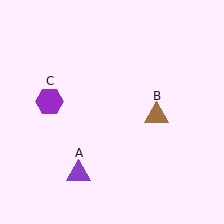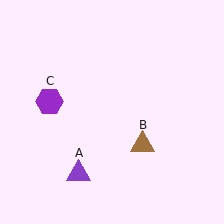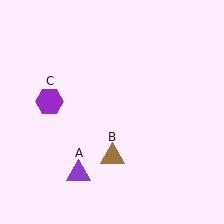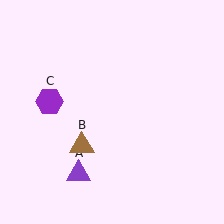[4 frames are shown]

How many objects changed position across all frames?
1 object changed position: brown triangle (object B).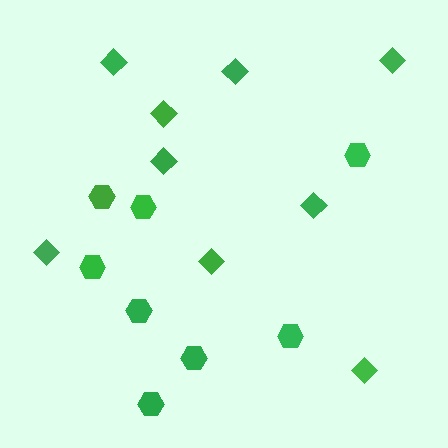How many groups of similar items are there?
There are 2 groups: one group of hexagons (8) and one group of diamonds (9).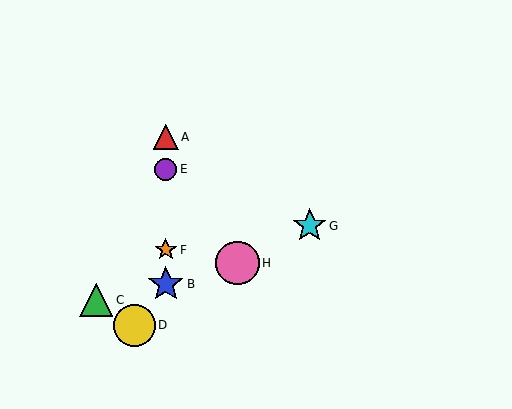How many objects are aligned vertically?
4 objects (A, B, E, F) are aligned vertically.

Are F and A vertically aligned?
Yes, both are at x≈166.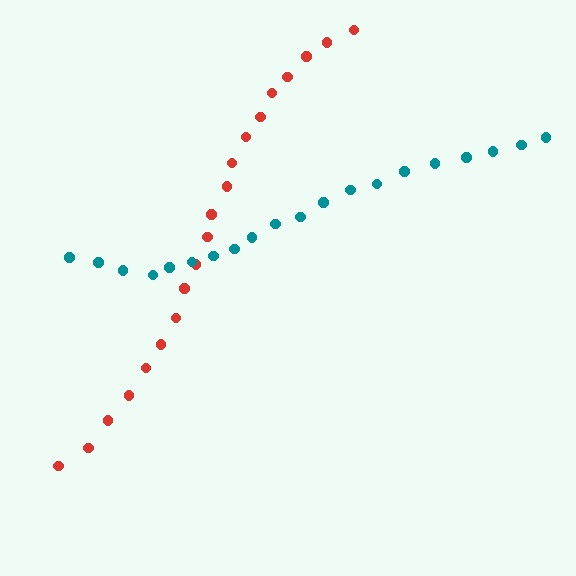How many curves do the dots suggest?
There are 2 distinct paths.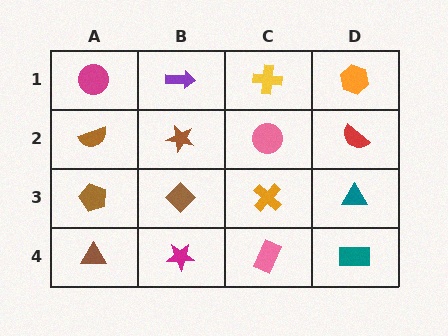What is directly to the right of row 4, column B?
A pink rectangle.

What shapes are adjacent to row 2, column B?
A purple arrow (row 1, column B), a brown diamond (row 3, column B), a brown semicircle (row 2, column A), a pink circle (row 2, column C).